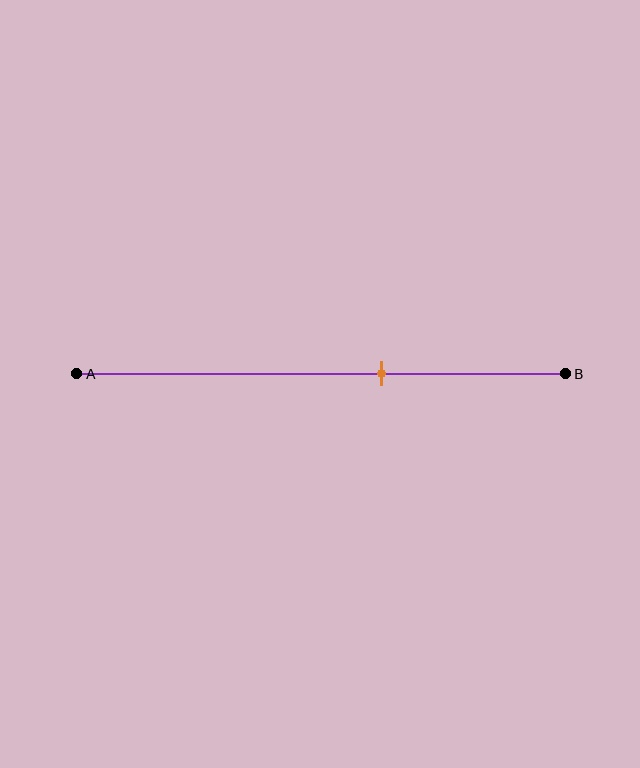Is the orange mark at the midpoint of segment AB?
No, the mark is at about 60% from A, not at the 50% midpoint.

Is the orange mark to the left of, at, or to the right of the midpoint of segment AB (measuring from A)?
The orange mark is to the right of the midpoint of segment AB.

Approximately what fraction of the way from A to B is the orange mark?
The orange mark is approximately 60% of the way from A to B.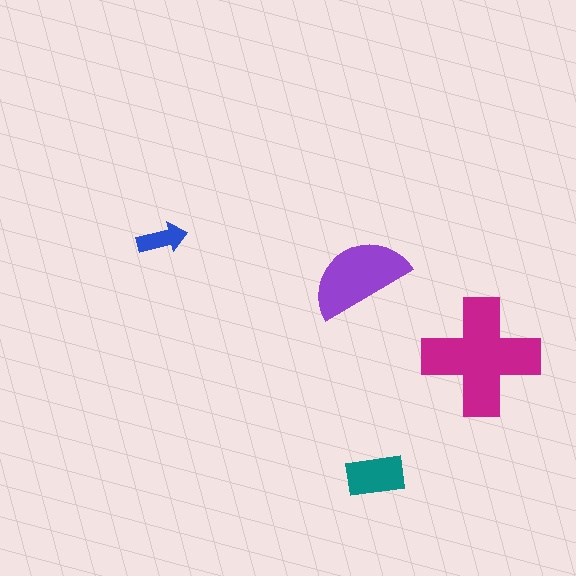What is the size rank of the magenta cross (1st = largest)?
1st.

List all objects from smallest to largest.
The blue arrow, the teal rectangle, the purple semicircle, the magenta cross.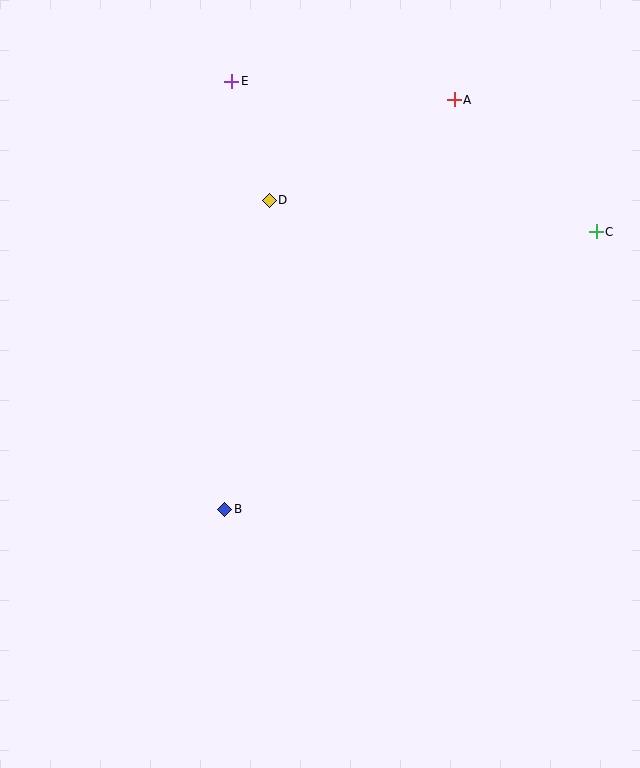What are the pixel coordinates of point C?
Point C is at (596, 232).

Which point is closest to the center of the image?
Point B at (225, 509) is closest to the center.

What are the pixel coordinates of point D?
Point D is at (269, 200).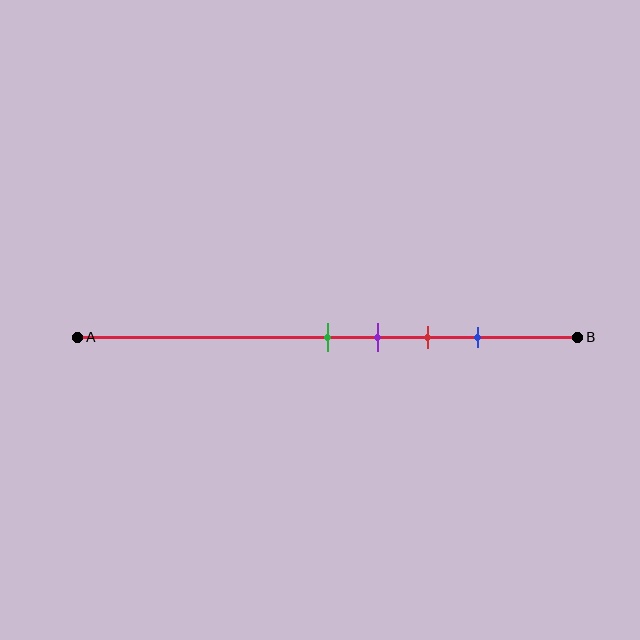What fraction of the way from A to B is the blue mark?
The blue mark is approximately 80% (0.8) of the way from A to B.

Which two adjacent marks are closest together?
The green and purple marks are the closest adjacent pair.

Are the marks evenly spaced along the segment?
Yes, the marks are approximately evenly spaced.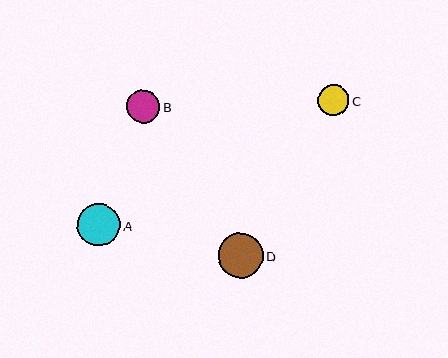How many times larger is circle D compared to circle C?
Circle D is approximately 1.4 times the size of circle C.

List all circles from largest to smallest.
From largest to smallest: D, A, B, C.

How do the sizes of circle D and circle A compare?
Circle D and circle A are approximately the same size.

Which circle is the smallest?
Circle C is the smallest with a size of approximately 31 pixels.